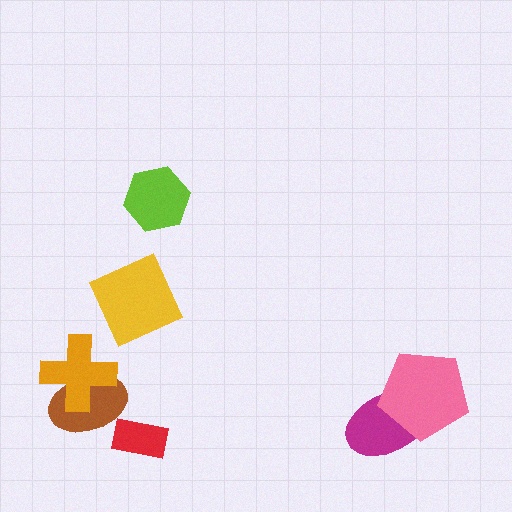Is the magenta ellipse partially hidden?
Yes, it is partially covered by another shape.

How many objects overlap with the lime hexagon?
0 objects overlap with the lime hexagon.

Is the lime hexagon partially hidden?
No, no other shape covers it.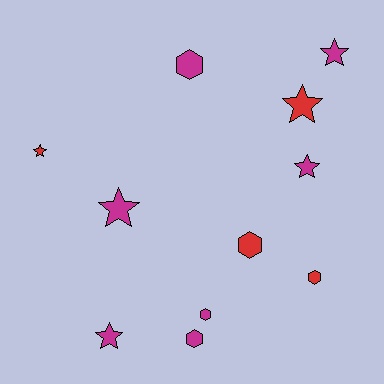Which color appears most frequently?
Magenta, with 7 objects.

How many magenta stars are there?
There are 4 magenta stars.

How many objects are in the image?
There are 11 objects.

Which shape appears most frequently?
Star, with 6 objects.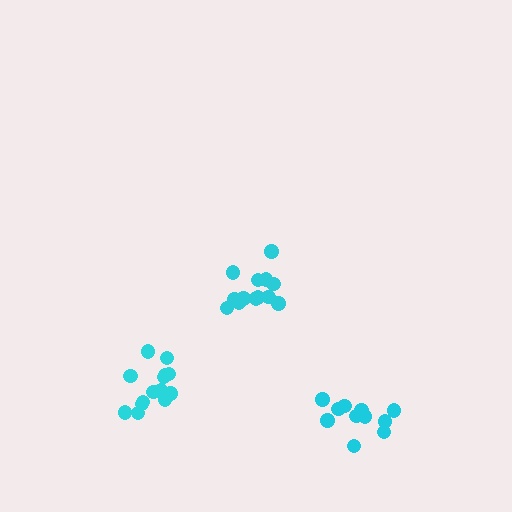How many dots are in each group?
Group 1: 13 dots, Group 2: 15 dots, Group 3: 11 dots (39 total).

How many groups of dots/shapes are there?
There are 3 groups.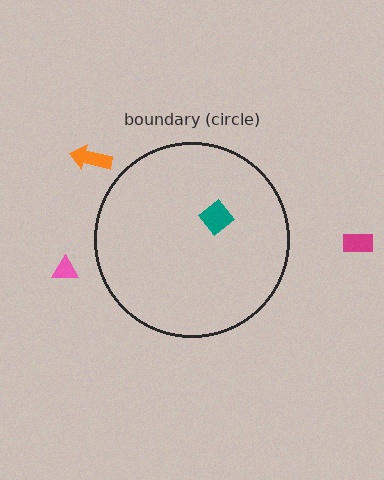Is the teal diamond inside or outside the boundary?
Inside.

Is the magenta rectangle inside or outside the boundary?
Outside.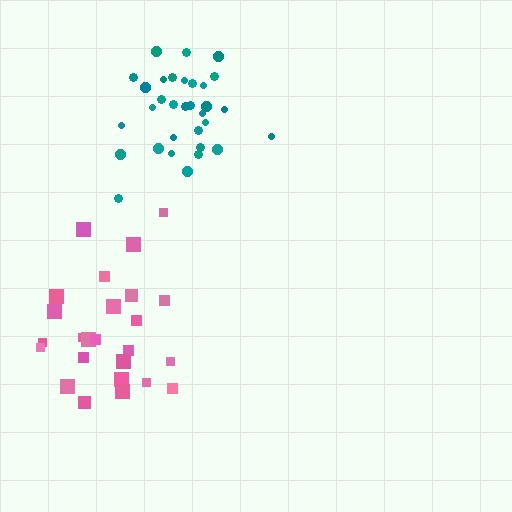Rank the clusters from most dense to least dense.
teal, pink.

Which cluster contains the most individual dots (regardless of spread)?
Teal (32).